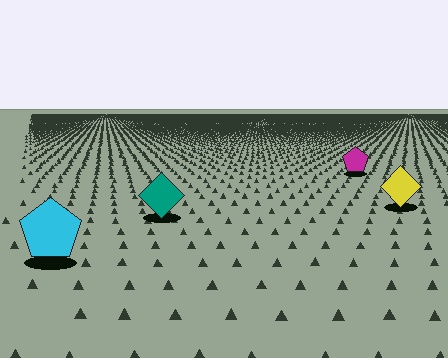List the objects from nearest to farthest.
From nearest to farthest: the cyan pentagon, the teal diamond, the yellow diamond, the magenta pentagon.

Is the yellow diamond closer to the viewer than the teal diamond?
No. The teal diamond is closer — you can tell from the texture gradient: the ground texture is coarser near it.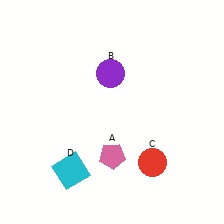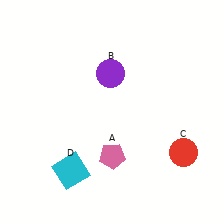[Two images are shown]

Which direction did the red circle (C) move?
The red circle (C) moved right.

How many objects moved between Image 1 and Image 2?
1 object moved between the two images.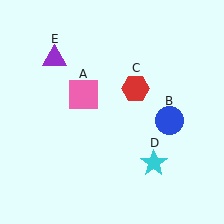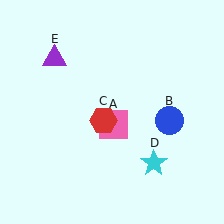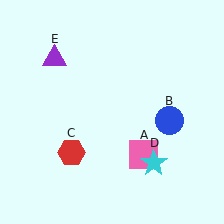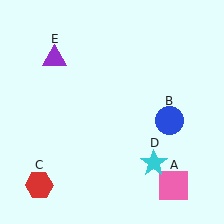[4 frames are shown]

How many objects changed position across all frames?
2 objects changed position: pink square (object A), red hexagon (object C).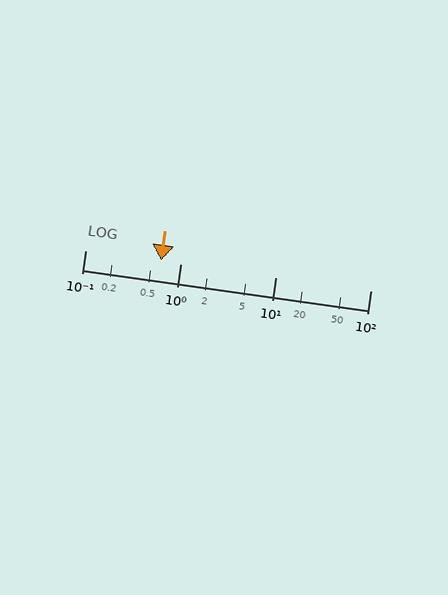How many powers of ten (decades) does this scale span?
The scale spans 3 decades, from 0.1 to 100.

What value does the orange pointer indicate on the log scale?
The pointer indicates approximately 0.62.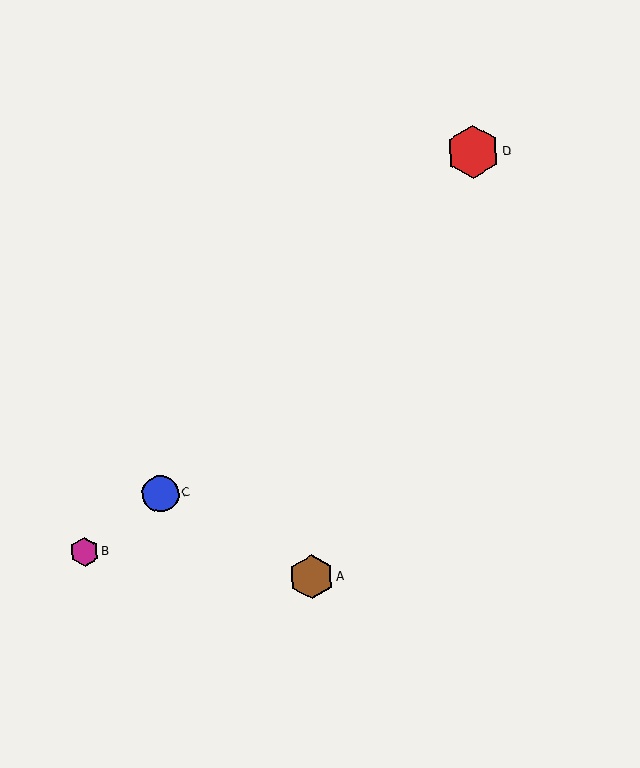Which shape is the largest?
The red hexagon (labeled D) is the largest.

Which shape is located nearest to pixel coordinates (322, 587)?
The brown hexagon (labeled A) at (311, 577) is nearest to that location.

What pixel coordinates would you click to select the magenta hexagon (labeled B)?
Click at (84, 552) to select the magenta hexagon B.